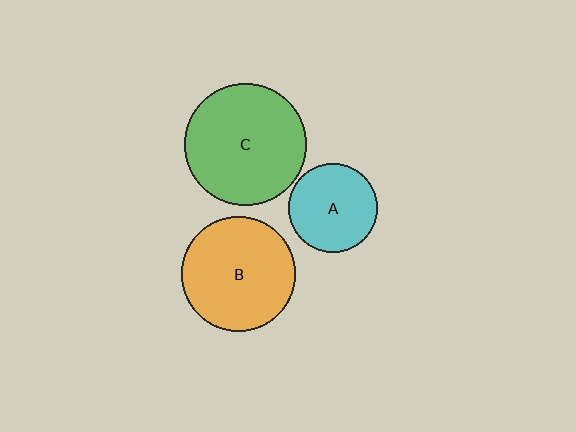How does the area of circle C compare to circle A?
Approximately 1.9 times.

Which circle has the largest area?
Circle C (green).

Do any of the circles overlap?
No, none of the circles overlap.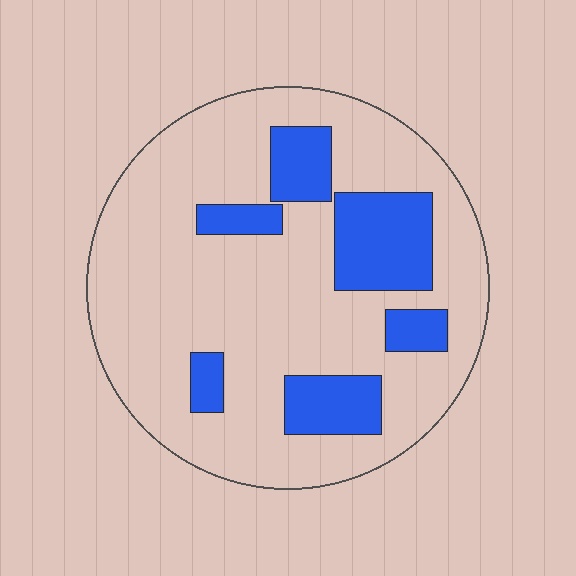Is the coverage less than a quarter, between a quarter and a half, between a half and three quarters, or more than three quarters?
Less than a quarter.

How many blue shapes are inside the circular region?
6.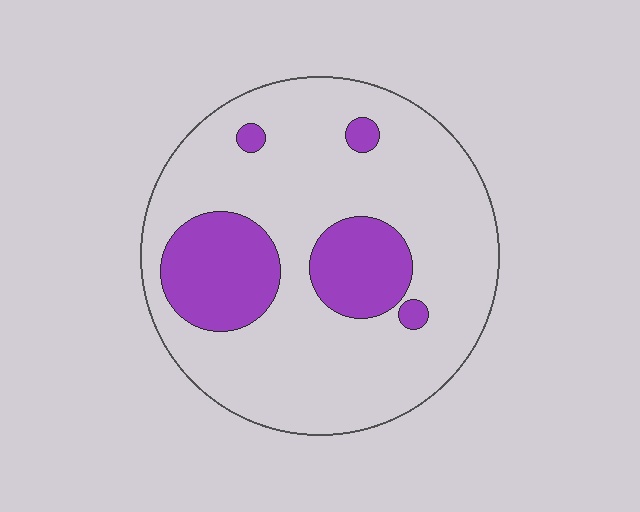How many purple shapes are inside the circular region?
5.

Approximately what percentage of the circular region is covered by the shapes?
Approximately 20%.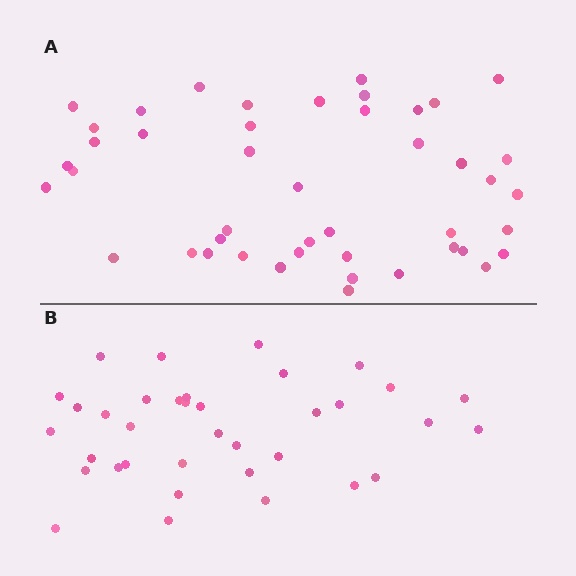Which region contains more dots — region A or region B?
Region A (the top region) has more dots.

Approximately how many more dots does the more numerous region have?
Region A has roughly 8 or so more dots than region B.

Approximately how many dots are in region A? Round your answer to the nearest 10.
About 40 dots. (The exact count is 45, which rounds to 40.)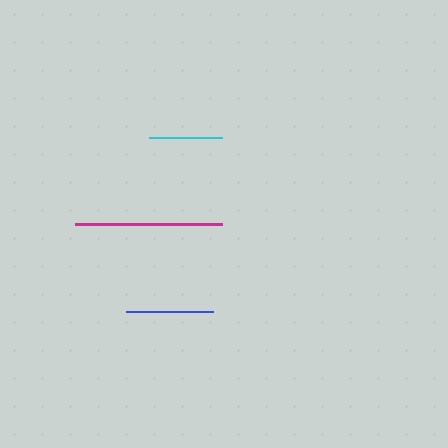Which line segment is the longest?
The magenta line is the longest at approximately 147 pixels.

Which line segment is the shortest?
The cyan line is the shortest at approximately 73 pixels.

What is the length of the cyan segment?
The cyan segment is approximately 73 pixels long.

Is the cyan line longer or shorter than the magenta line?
The magenta line is longer than the cyan line.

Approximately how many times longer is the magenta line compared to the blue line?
The magenta line is approximately 1.7 times the length of the blue line.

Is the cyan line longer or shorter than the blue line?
The blue line is longer than the cyan line.